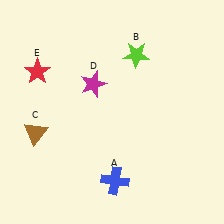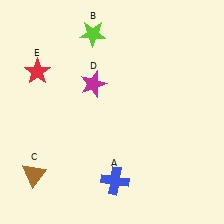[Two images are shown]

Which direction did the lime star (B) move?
The lime star (B) moved left.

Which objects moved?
The objects that moved are: the lime star (B), the brown triangle (C).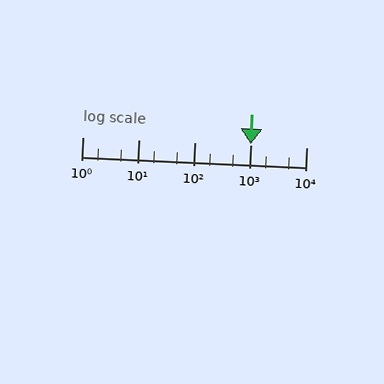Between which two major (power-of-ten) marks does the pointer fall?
The pointer is between 1000 and 10000.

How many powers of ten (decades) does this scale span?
The scale spans 4 decades, from 1 to 10000.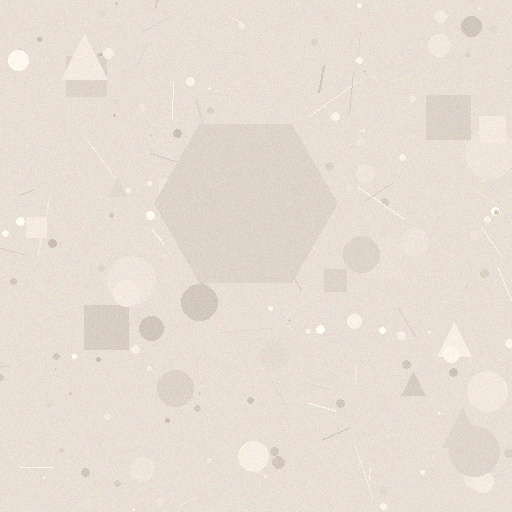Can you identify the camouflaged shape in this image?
The camouflaged shape is a hexagon.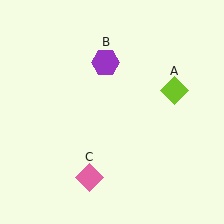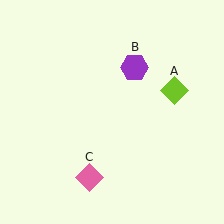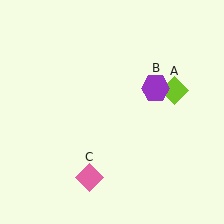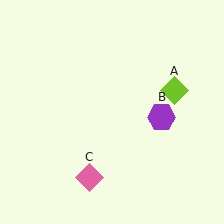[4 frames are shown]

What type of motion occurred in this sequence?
The purple hexagon (object B) rotated clockwise around the center of the scene.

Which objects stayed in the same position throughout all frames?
Lime diamond (object A) and pink diamond (object C) remained stationary.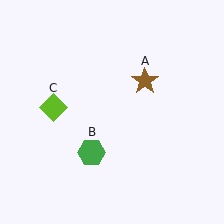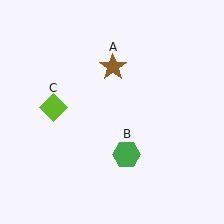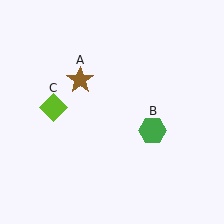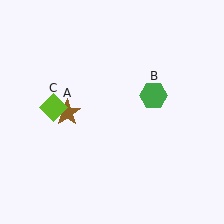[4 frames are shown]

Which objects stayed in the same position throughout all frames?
Lime diamond (object C) remained stationary.